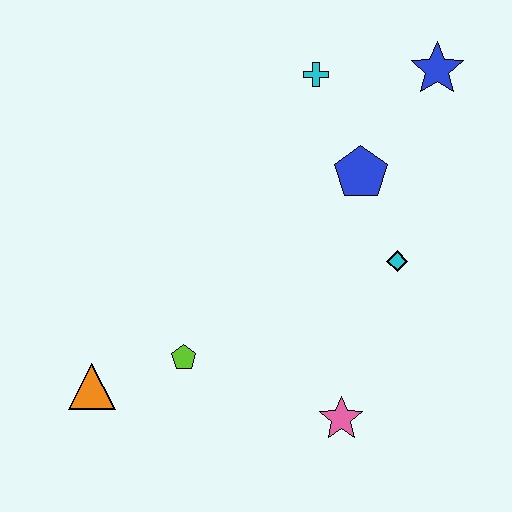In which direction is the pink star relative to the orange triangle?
The pink star is to the right of the orange triangle.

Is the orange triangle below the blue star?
Yes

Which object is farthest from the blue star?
The orange triangle is farthest from the blue star.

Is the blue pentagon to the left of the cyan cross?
No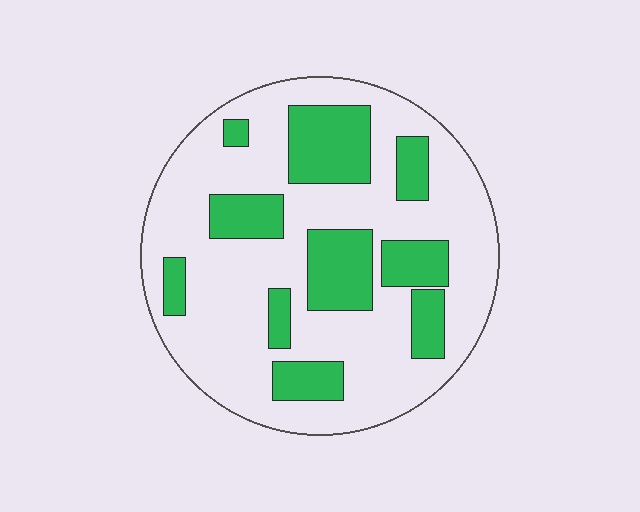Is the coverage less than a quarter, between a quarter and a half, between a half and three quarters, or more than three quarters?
Between a quarter and a half.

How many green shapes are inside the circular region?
10.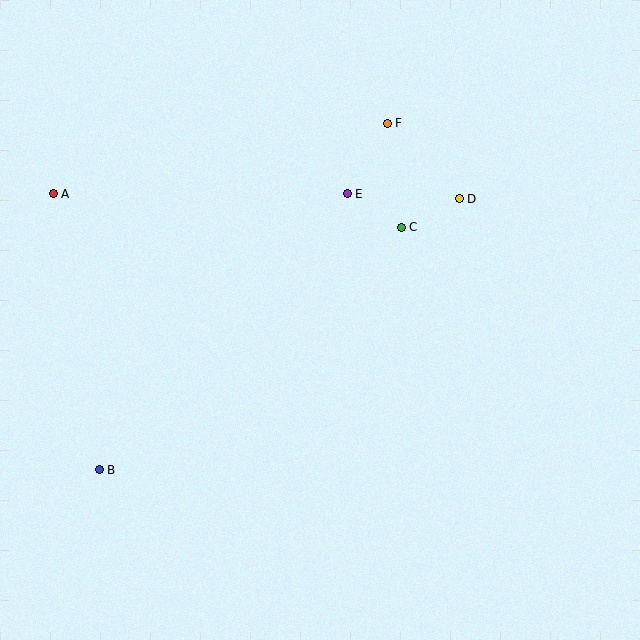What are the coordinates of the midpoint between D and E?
The midpoint between D and E is at (403, 196).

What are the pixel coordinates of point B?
Point B is at (99, 470).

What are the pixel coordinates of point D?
Point D is at (459, 199).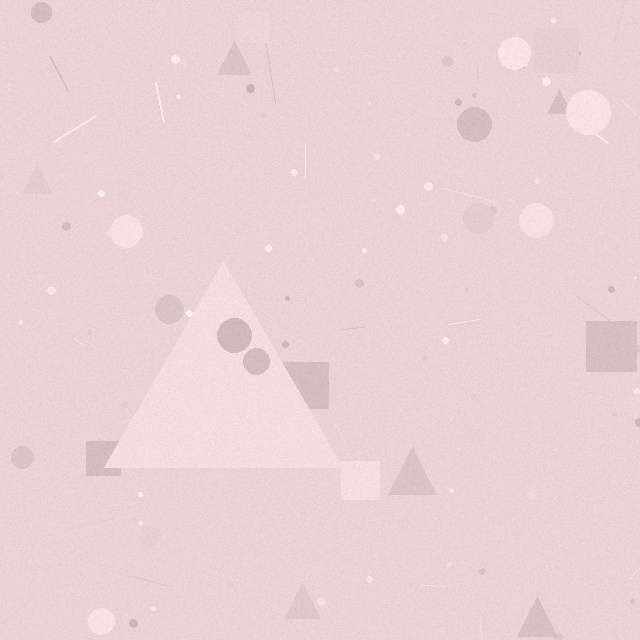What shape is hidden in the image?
A triangle is hidden in the image.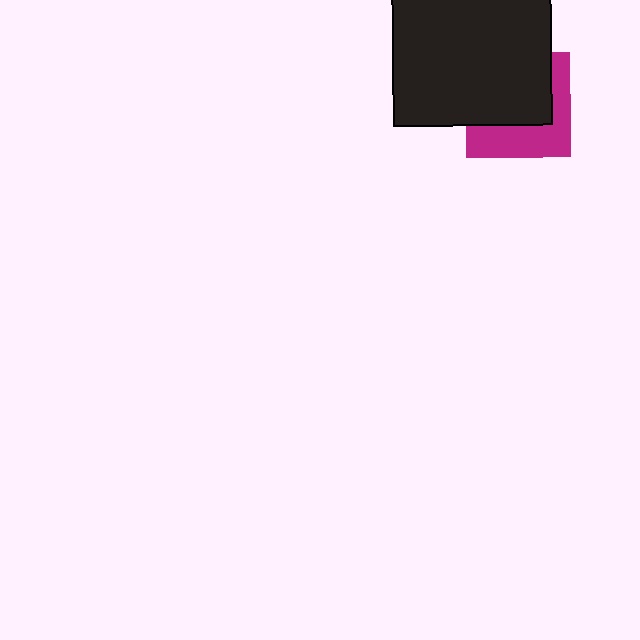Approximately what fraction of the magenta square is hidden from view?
Roughly 57% of the magenta square is hidden behind the black square.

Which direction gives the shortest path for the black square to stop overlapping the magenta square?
Moving toward the upper-left gives the shortest separation.